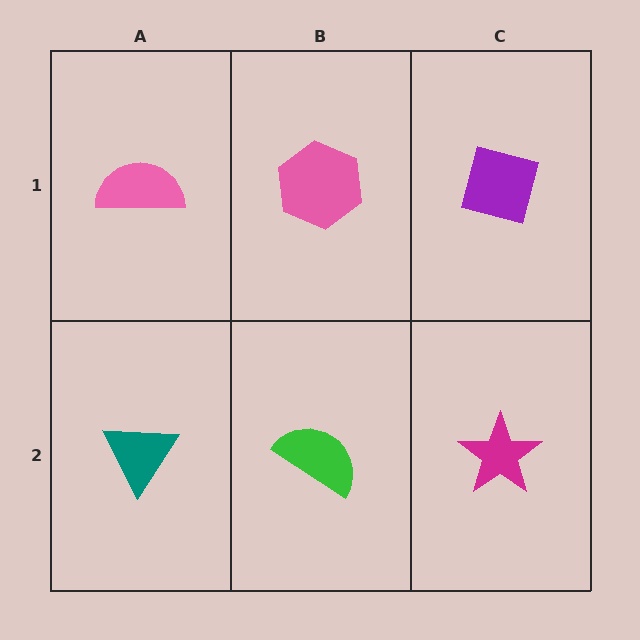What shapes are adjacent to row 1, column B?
A green semicircle (row 2, column B), a pink semicircle (row 1, column A), a purple diamond (row 1, column C).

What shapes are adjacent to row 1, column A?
A teal triangle (row 2, column A), a pink hexagon (row 1, column B).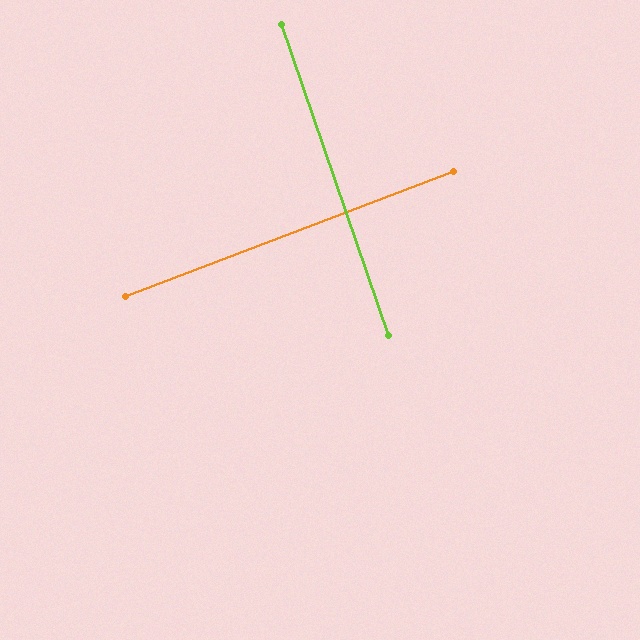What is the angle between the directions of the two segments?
Approximately 88 degrees.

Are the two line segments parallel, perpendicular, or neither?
Perpendicular — they meet at approximately 88°.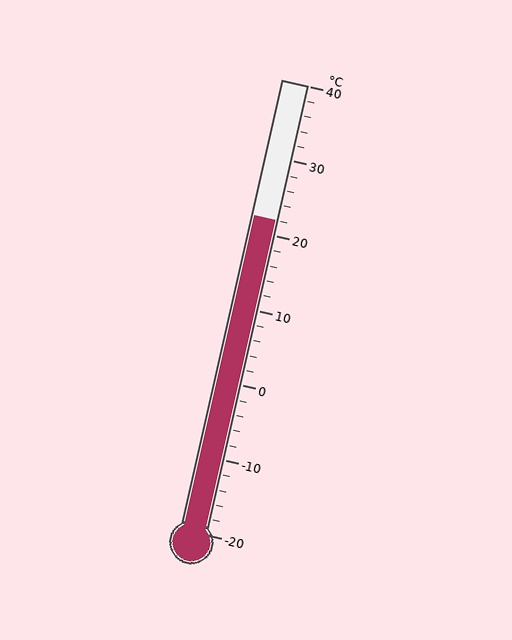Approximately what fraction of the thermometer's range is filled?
The thermometer is filled to approximately 70% of its range.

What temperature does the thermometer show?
The thermometer shows approximately 22°C.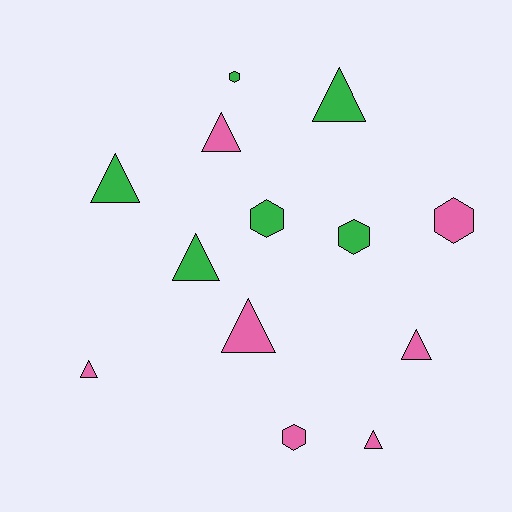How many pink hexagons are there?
There are 2 pink hexagons.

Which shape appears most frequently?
Triangle, with 8 objects.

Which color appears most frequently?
Pink, with 7 objects.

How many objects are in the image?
There are 13 objects.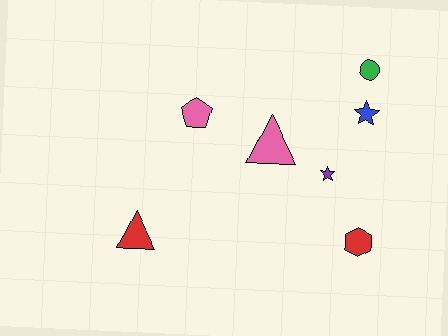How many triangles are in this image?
There are 2 triangles.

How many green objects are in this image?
There is 1 green object.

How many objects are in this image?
There are 7 objects.